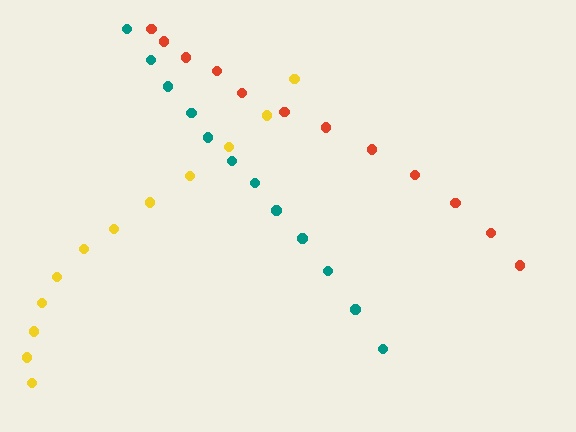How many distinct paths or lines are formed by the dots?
There are 3 distinct paths.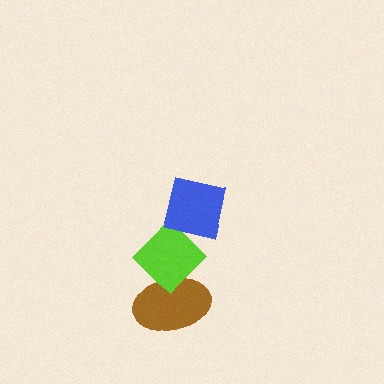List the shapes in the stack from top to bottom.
From top to bottom: the blue square, the lime diamond, the brown ellipse.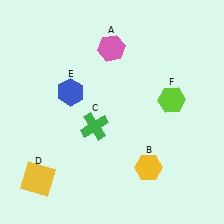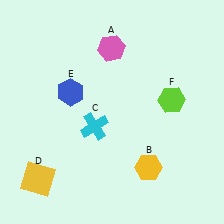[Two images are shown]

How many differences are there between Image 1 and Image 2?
There is 1 difference between the two images.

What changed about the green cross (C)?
In Image 1, C is green. In Image 2, it changed to cyan.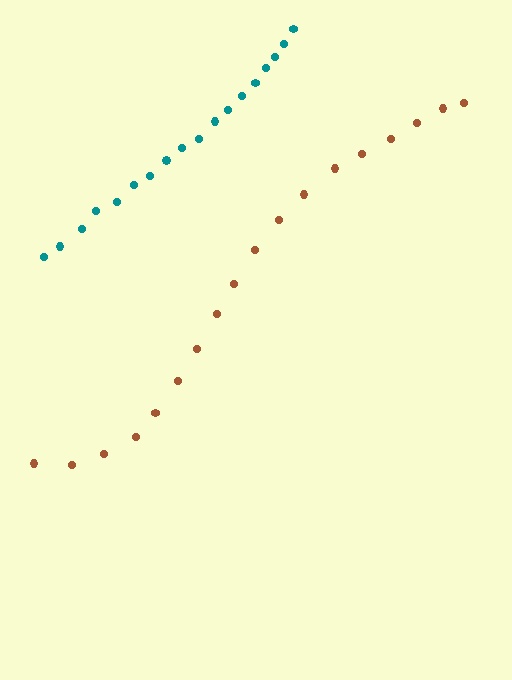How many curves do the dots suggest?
There are 2 distinct paths.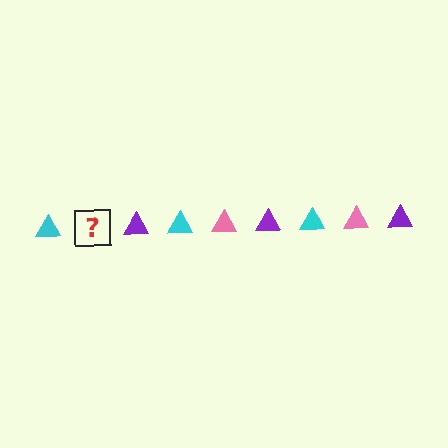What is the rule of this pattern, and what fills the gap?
The rule is that the pattern cycles through cyan, pink, purple triangles. The gap should be filled with a pink triangle.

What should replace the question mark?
The question mark should be replaced with a pink triangle.